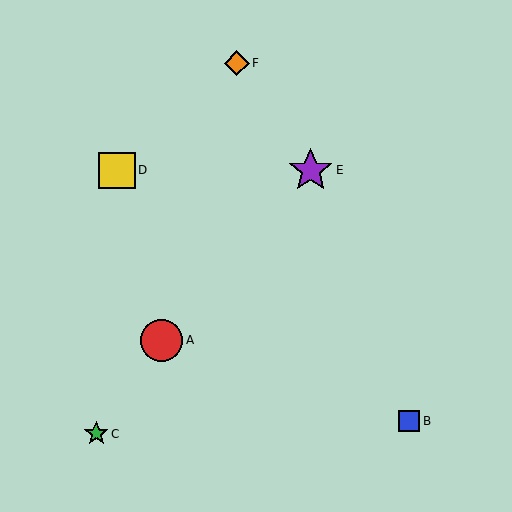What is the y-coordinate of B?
Object B is at y≈421.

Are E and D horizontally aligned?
Yes, both are at y≈170.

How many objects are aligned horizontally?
2 objects (D, E) are aligned horizontally.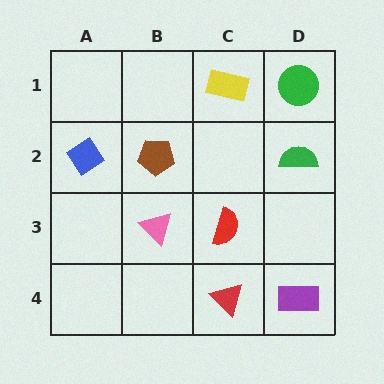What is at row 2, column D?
A green semicircle.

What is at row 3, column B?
A pink triangle.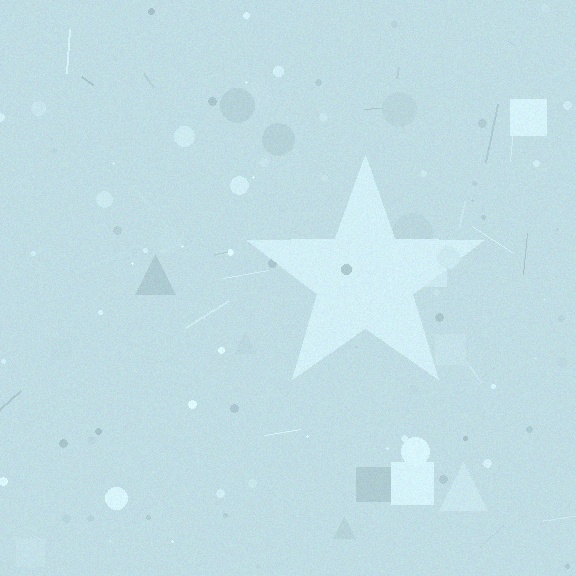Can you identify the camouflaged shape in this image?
The camouflaged shape is a star.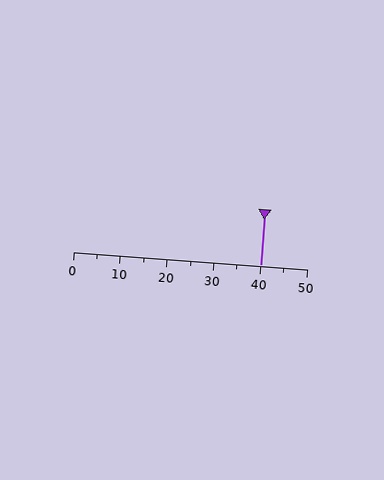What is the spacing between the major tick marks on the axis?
The major ticks are spaced 10 apart.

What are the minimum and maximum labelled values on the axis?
The axis runs from 0 to 50.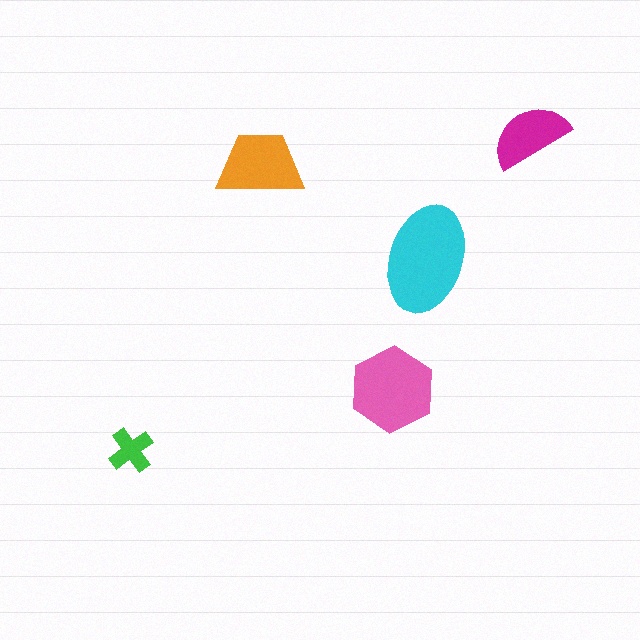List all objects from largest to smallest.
The cyan ellipse, the pink hexagon, the orange trapezoid, the magenta semicircle, the green cross.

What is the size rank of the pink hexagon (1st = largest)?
2nd.